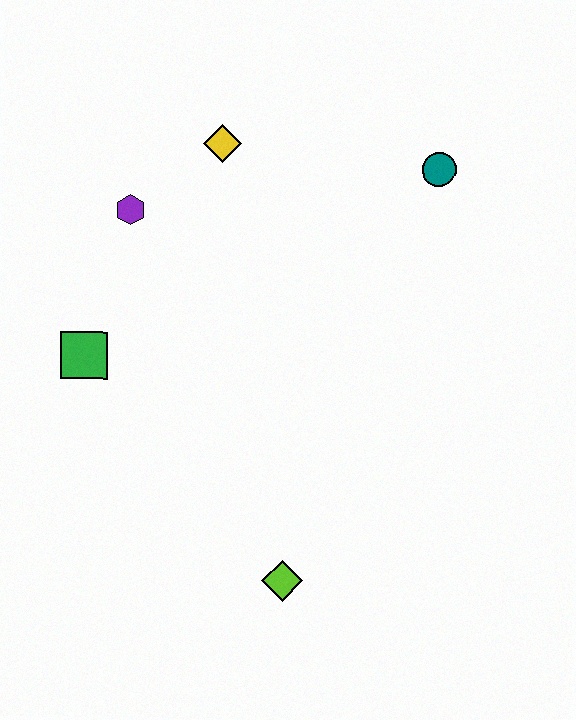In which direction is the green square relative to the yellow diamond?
The green square is below the yellow diamond.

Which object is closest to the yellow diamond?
The purple hexagon is closest to the yellow diamond.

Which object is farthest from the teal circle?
The lime diamond is farthest from the teal circle.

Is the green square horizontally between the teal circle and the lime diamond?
No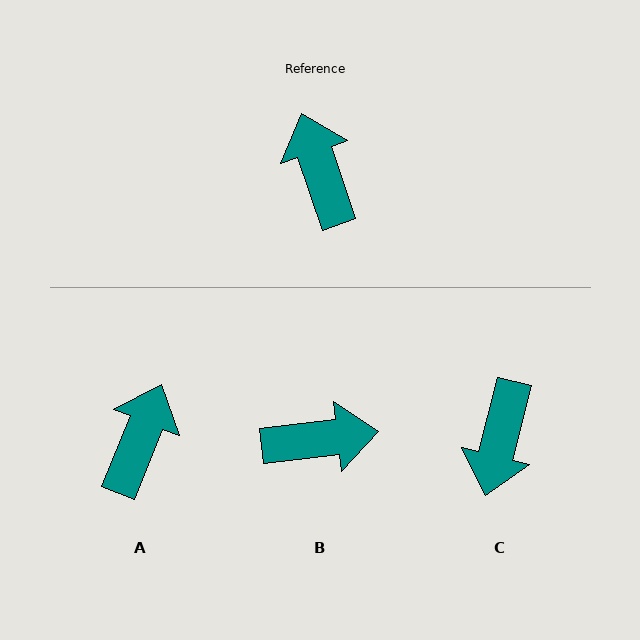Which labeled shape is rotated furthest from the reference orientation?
C, about 147 degrees away.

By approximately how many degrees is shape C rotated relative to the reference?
Approximately 147 degrees counter-clockwise.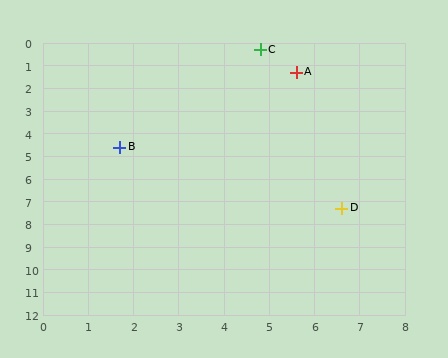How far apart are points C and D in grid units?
Points C and D are about 7.2 grid units apart.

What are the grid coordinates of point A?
Point A is at approximately (5.6, 1.3).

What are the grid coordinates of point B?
Point B is at approximately (1.7, 4.6).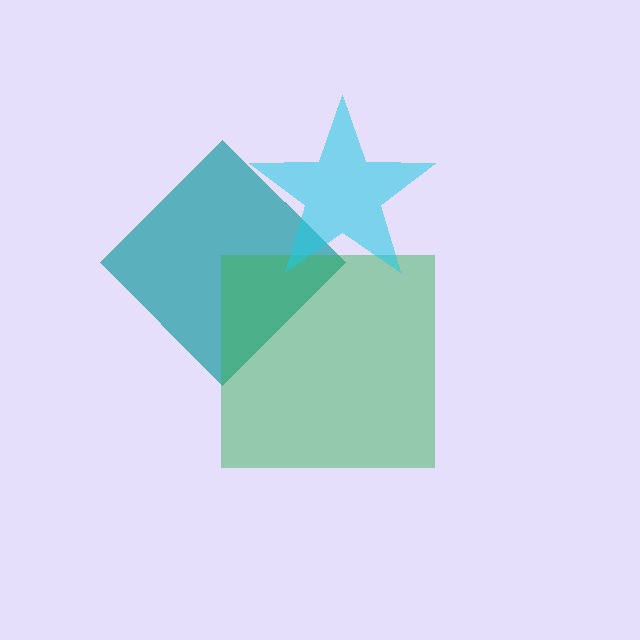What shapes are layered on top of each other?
The layered shapes are: a teal diamond, a green square, a cyan star.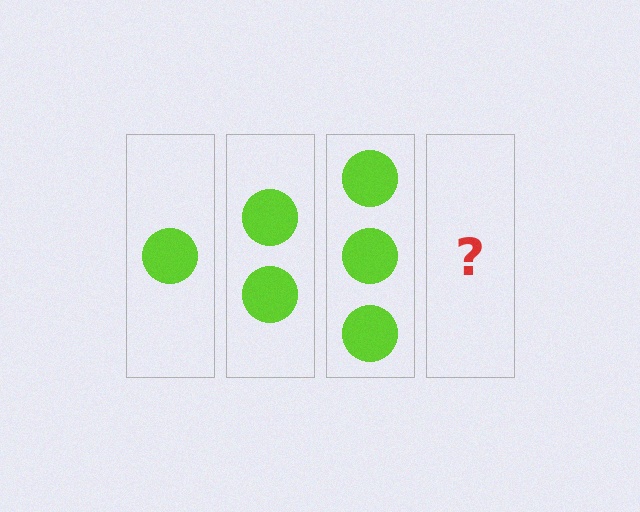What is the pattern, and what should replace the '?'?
The pattern is that each step adds one more circle. The '?' should be 4 circles.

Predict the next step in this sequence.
The next step is 4 circles.